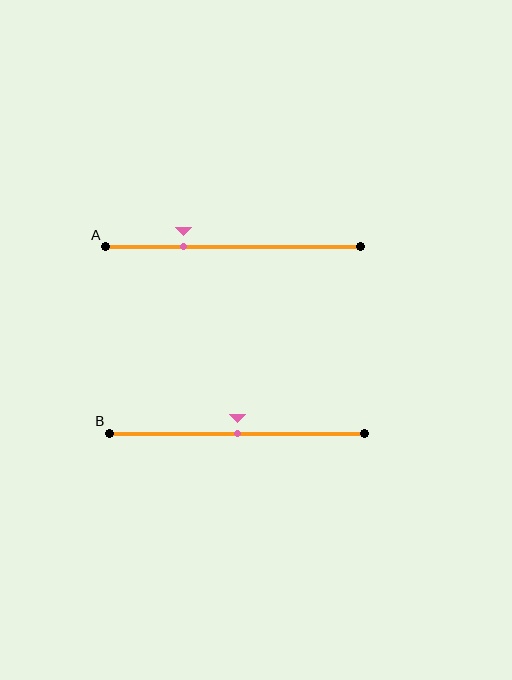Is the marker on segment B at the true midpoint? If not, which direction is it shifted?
Yes, the marker on segment B is at the true midpoint.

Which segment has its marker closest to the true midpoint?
Segment B has its marker closest to the true midpoint.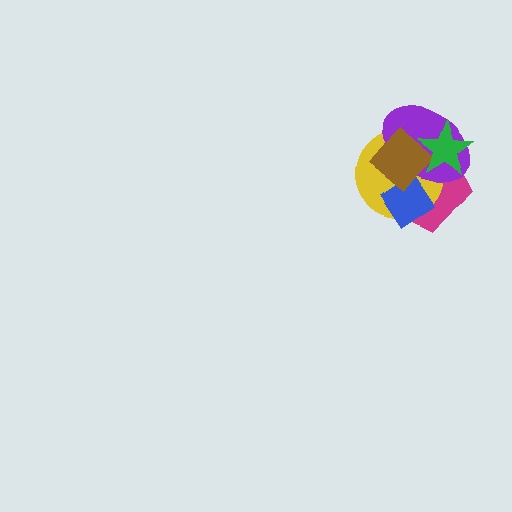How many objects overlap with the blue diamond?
4 objects overlap with the blue diamond.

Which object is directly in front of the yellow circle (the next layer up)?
The purple ellipse is directly in front of the yellow circle.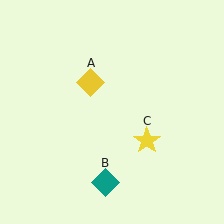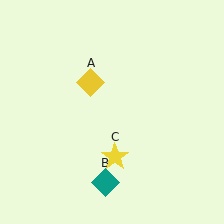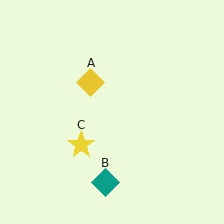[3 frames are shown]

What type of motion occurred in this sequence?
The yellow star (object C) rotated clockwise around the center of the scene.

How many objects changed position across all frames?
1 object changed position: yellow star (object C).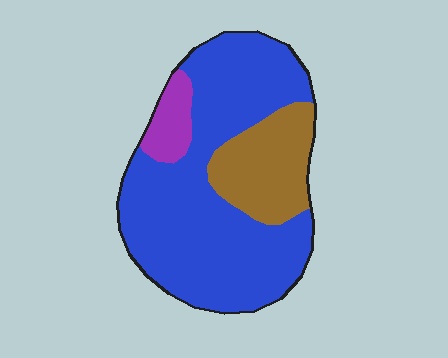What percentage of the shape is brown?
Brown takes up about one fifth (1/5) of the shape.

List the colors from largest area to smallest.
From largest to smallest: blue, brown, purple.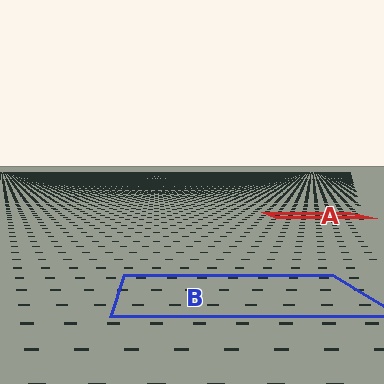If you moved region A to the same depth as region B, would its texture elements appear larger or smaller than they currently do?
They would appear larger. At a closer depth, the same texture elements are projected at a bigger on-screen size.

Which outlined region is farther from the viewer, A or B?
Region A is farther from the viewer — the texture elements inside it appear smaller and more densely packed.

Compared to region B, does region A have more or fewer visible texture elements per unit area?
Region A has more texture elements per unit area — they are packed more densely because it is farther away.